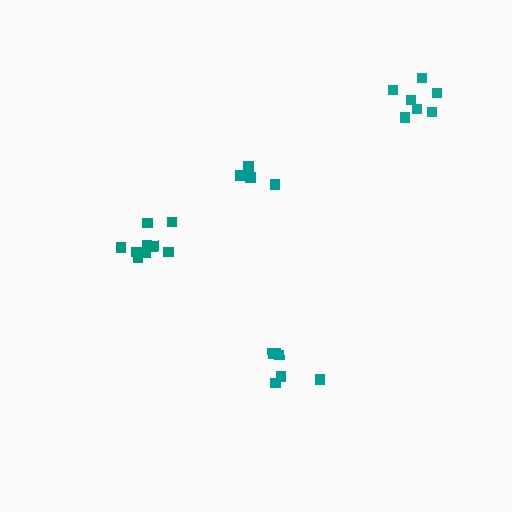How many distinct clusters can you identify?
There are 4 distinct clusters.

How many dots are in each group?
Group 1: 8 dots, Group 2: 5 dots, Group 3: 6 dots, Group 4: 9 dots (28 total).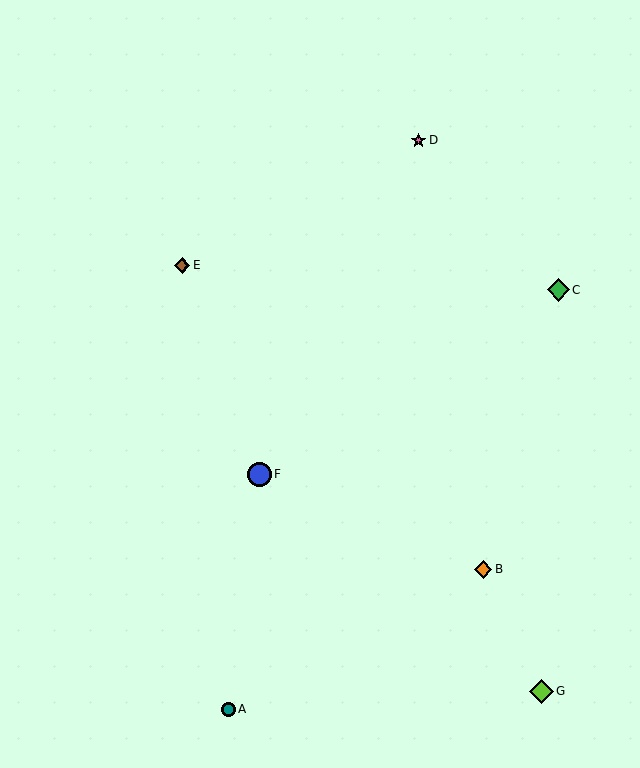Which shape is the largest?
The lime diamond (labeled G) is the largest.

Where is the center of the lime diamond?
The center of the lime diamond is at (541, 691).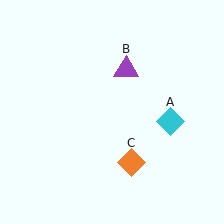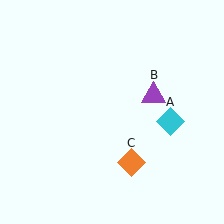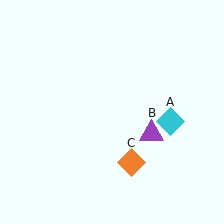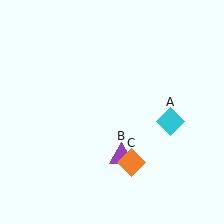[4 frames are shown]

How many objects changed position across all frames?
1 object changed position: purple triangle (object B).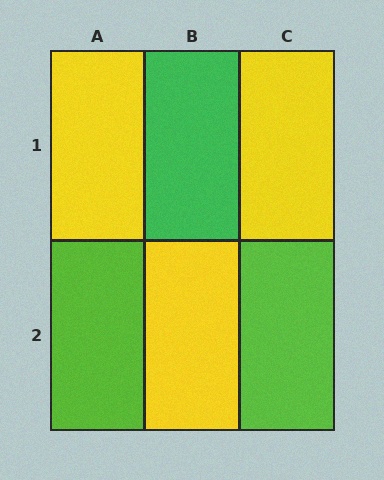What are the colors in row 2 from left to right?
Lime, yellow, lime.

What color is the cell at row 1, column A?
Yellow.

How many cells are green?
1 cell is green.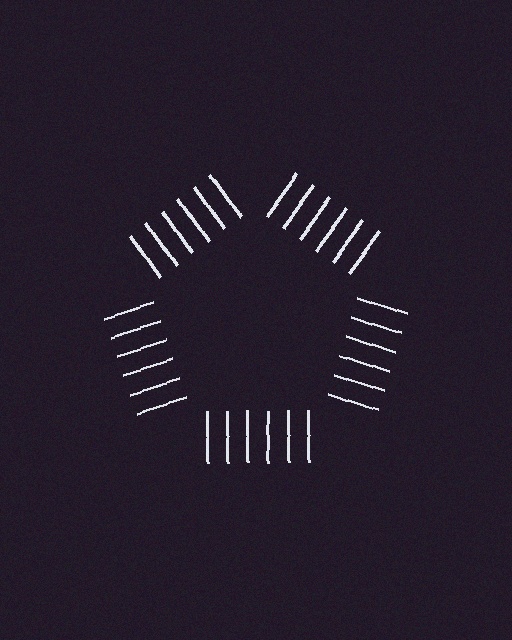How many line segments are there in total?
30 — 6 along each of the 5 edges.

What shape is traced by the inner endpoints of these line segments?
An illusory pentagon — the line segments terminate on its edges but no continuous stroke is drawn.